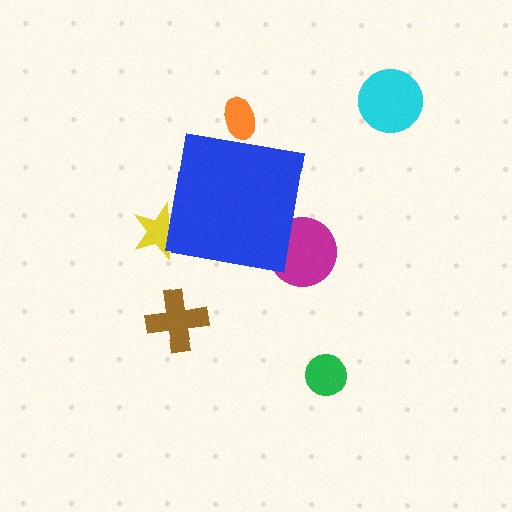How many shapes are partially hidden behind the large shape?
3 shapes are partially hidden.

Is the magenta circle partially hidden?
Yes, the magenta circle is partially hidden behind the blue square.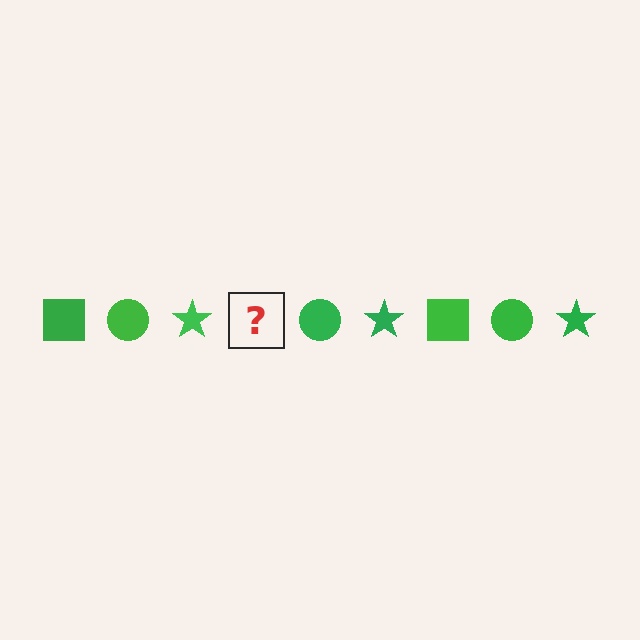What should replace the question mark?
The question mark should be replaced with a green square.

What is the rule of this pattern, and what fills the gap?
The rule is that the pattern cycles through square, circle, star shapes in green. The gap should be filled with a green square.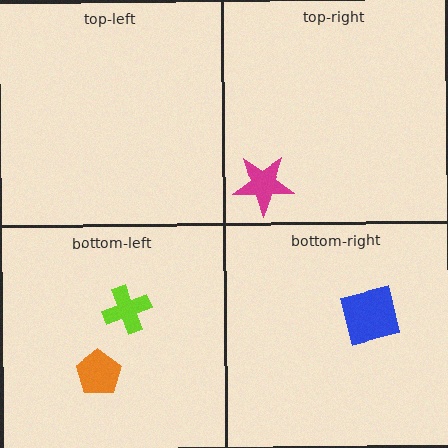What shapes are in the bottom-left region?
The lime cross, the orange pentagon.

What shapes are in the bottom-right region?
The blue square.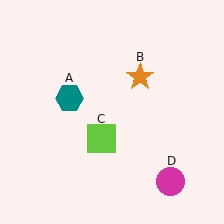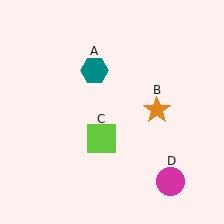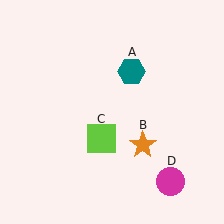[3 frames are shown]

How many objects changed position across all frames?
2 objects changed position: teal hexagon (object A), orange star (object B).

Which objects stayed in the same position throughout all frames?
Lime square (object C) and magenta circle (object D) remained stationary.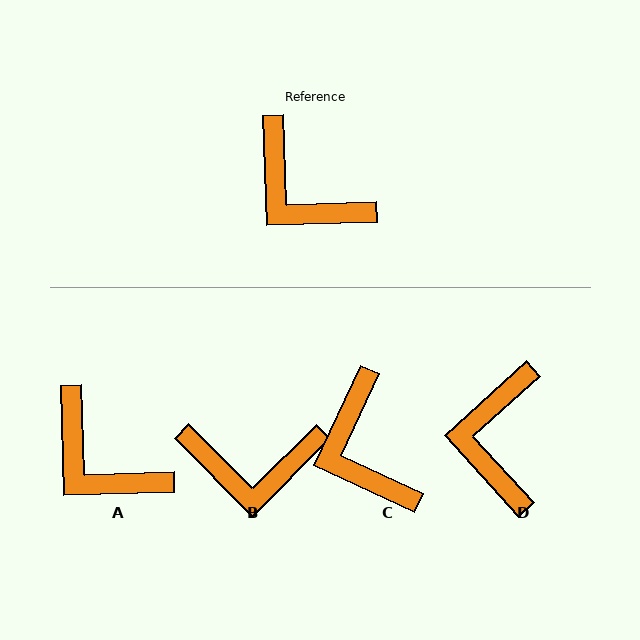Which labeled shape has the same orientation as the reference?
A.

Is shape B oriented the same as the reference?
No, it is off by about 43 degrees.